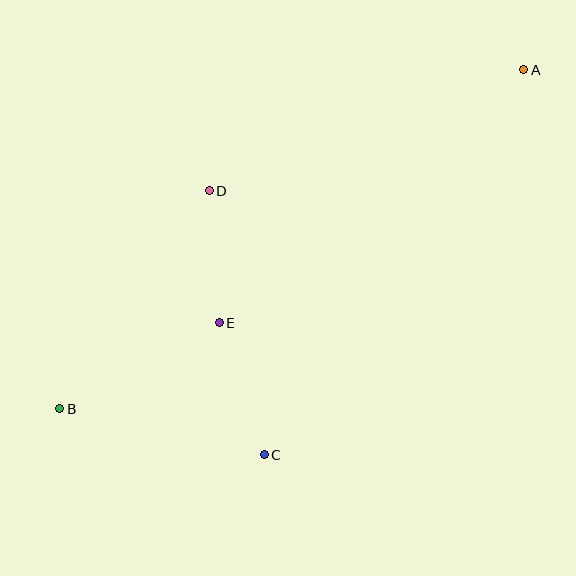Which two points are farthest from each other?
Points A and B are farthest from each other.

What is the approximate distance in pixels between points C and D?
The distance between C and D is approximately 270 pixels.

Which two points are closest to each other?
Points D and E are closest to each other.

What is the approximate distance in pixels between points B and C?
The distance between B and C is approximately 210 pixels.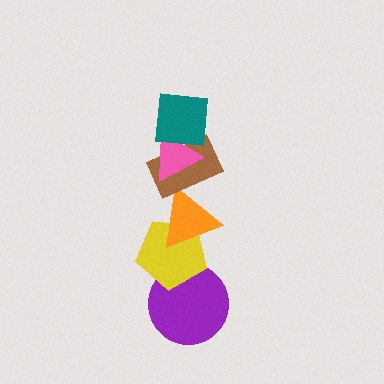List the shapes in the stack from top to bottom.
From top to bottom: the teal square, the pink triangle, the brown rectangle, the orange triangle, the yellow pentagon, the purple circle.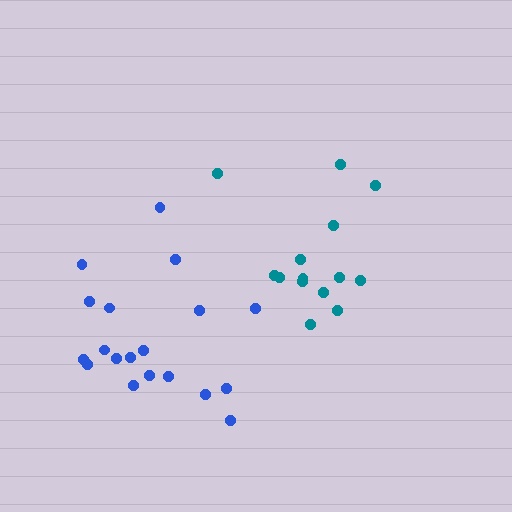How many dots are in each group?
Group 1: 14 dots, Group 2: 19 dots (33 total).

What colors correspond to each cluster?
The clusters are colored: teal, blue.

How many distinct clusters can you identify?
There are 2 distinct clusters.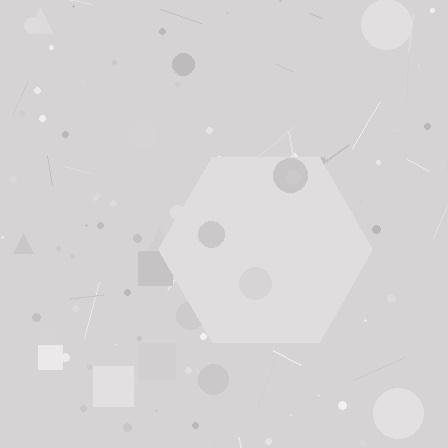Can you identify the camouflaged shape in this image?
The camouflaged shape is a hexagon.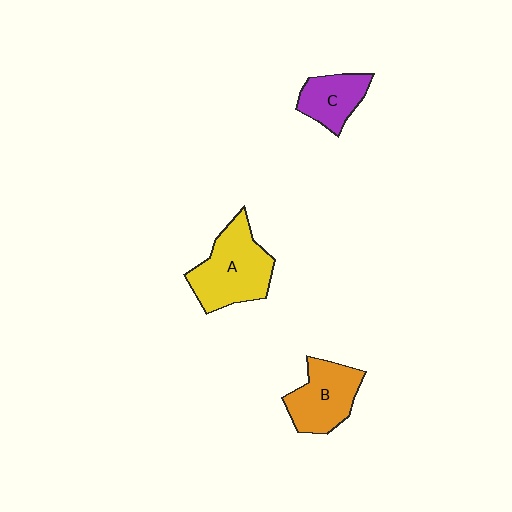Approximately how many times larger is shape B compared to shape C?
Approximately 1.3 times.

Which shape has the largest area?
Shape A (yellow).